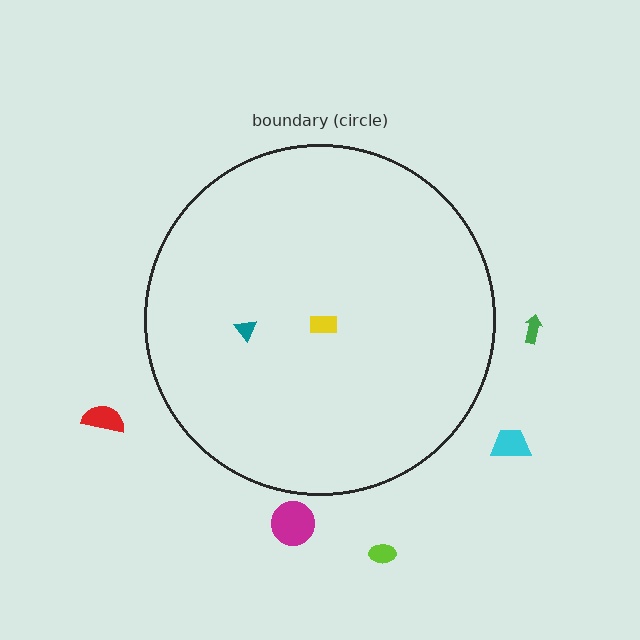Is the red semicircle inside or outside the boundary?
Outside.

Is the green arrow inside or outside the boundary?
Outside.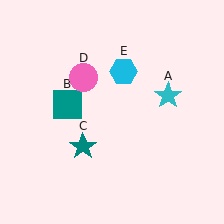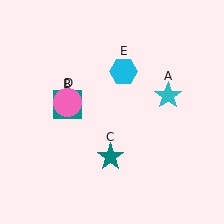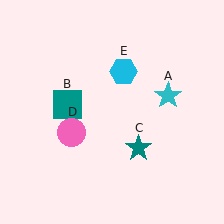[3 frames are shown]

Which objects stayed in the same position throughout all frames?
Cyan star (object A) and teal square (object B) and cyan hexagon (object E) remained stationary.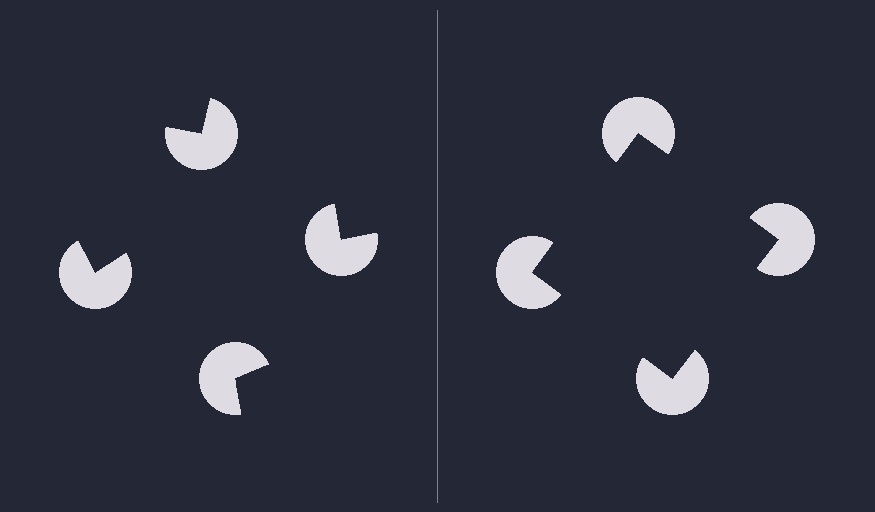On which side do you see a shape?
An illusory square appears on the right side. On the left side the wedge cuts are rotated, so no coherent shape forms.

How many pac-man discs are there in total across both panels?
8 — 4 on each side.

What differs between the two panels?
The pac-man discs are positioned identically on both sides; only the wedge orientations differ. On the right they align to a square; on the left they are misaligned.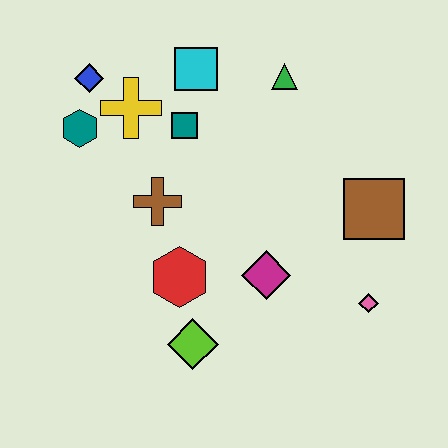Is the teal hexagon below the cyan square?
Yes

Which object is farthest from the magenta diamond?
The blue diamond is farthest from the magenta diamond.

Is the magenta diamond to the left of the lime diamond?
No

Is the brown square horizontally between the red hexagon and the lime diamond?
No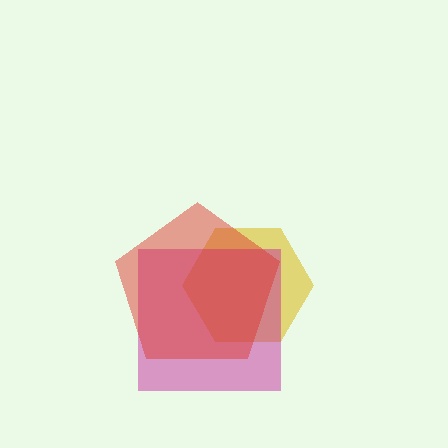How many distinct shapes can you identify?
There are 3 distinct shapes: a yellow hexagon, a magenta square, a red pentagon.